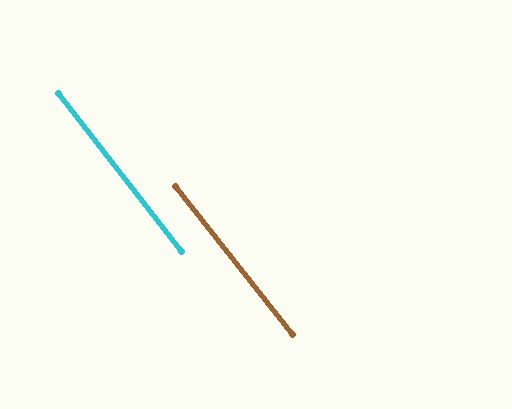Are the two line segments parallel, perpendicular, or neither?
Parallel — their directions differ by only 0.4°.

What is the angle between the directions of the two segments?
Approximately 0 degrees.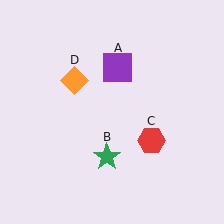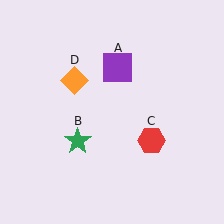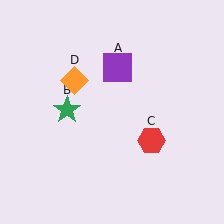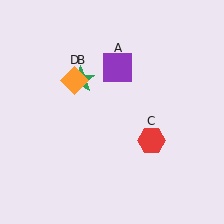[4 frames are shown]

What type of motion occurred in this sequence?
The green star (object B) rotated clockwise around the center of the scene.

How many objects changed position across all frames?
1 object changed position: green star (object B).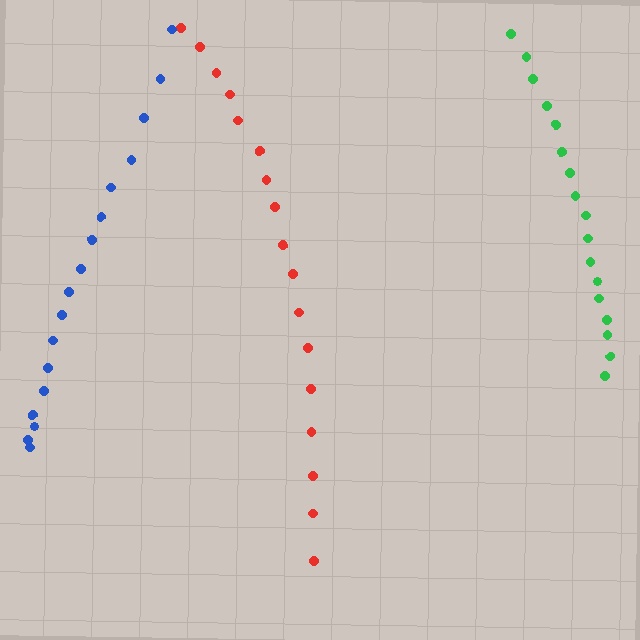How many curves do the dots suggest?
There are 3 distinct paths.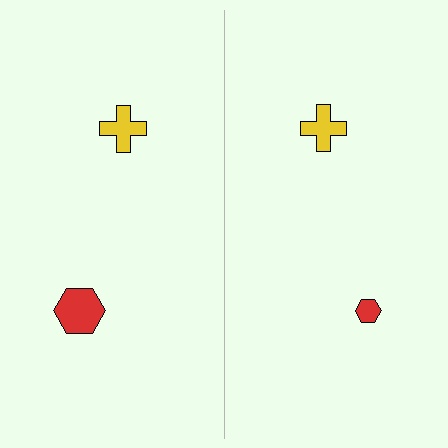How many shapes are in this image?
There are 4 shapes in this image.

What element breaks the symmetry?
The red hexagon on the right side has a different size than its mirror counterpart.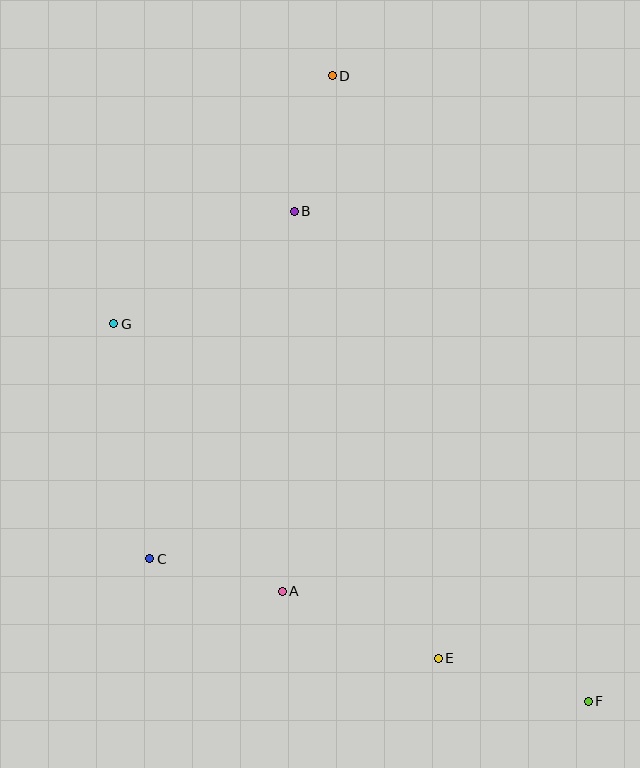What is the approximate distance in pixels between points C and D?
The distance between C and D is approximately 516 pixels.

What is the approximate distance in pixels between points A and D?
The distance between A and D is approximately 518 pixels.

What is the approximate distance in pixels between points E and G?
The distance between E and G is approximately 466 pixels.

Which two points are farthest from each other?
Points D and F are farthest from each other.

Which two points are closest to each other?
Points A and C are closest to each other.